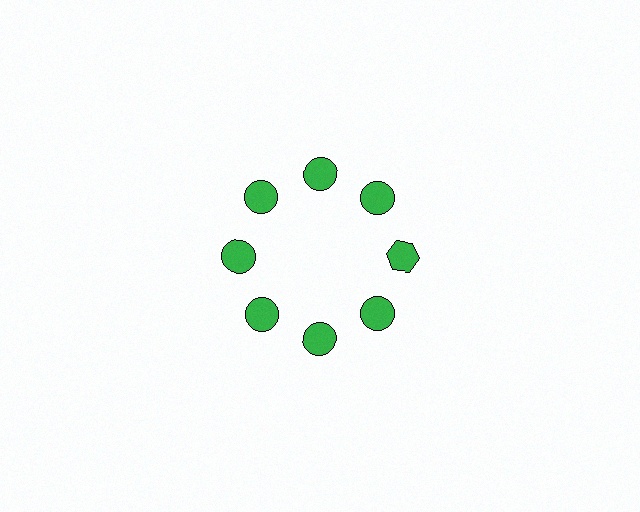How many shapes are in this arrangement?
There are 8 shapes arranged in a ring pattern.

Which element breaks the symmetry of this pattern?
The green hexagon at roughly the 3 o'clock position breaks the symmetry. All other shapes are green circles.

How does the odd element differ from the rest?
It has a different shape: hexagon instead of circle.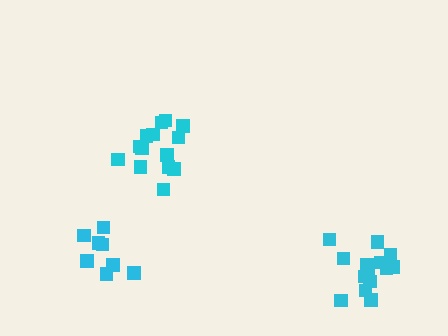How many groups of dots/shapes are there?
There are 3 groups.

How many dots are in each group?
Group 1: 14 dots, Group 2: 14 dots, Group 3: 8 dots (36 total).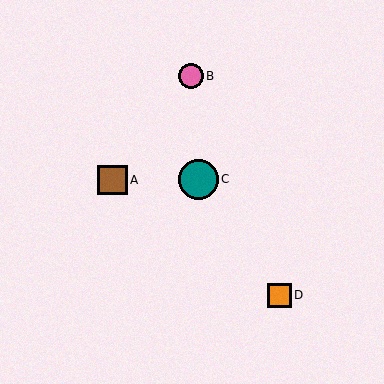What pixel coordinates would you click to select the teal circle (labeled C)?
Click at (198, 179) to select the teal circle C.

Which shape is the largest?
The teal circle (labeled C) is the largest.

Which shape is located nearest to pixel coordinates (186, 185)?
The teal circle (labeled C) at (198, 179) is nearest to that location.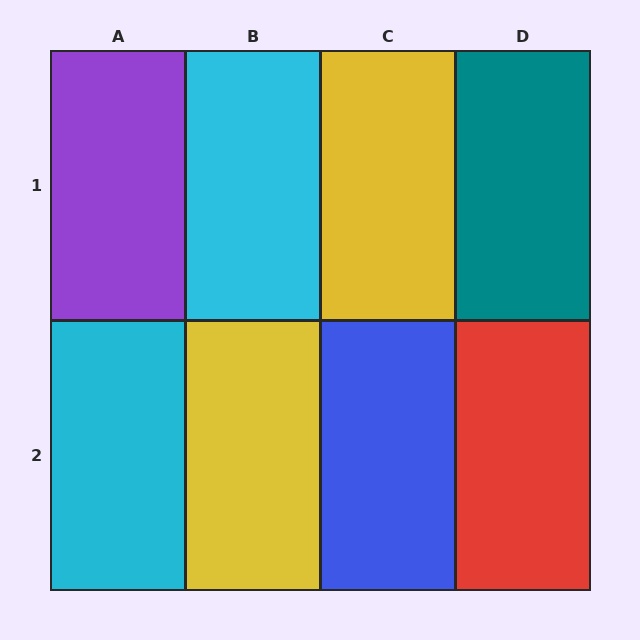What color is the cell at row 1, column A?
Purple.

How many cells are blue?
1 cell is blue.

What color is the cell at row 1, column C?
Yellow.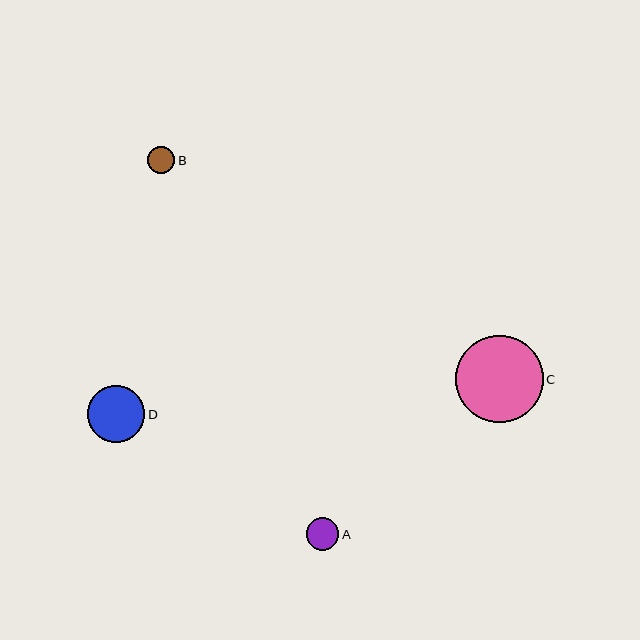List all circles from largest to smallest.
From largest to smallest: C, D, A, B.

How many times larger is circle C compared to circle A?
Circle C is approximately 2.7 times the size of circle A.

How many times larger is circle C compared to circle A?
Circle C is approximately 2.7 times the size of circle A.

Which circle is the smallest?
Circle B is the smallest with a size of approximately 27 pixels.